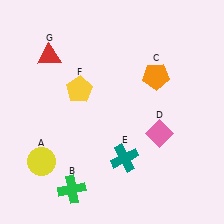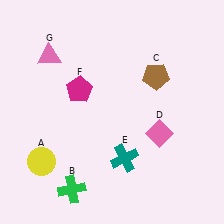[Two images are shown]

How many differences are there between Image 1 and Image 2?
There are 3 differences between the two images.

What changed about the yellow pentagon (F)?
In Image 1, F is yellow. In Image 2, it changed to magenta.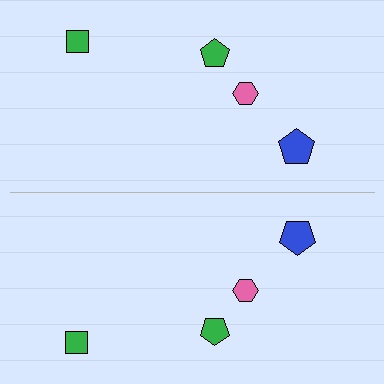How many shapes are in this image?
There are 8 shapes in this image.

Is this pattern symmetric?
Yes, this pattern has bilateral (reflection) symmetry.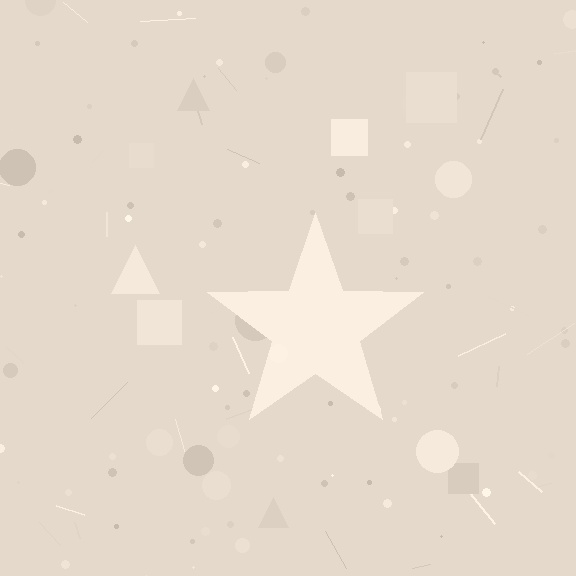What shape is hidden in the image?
A star is hidden in the image.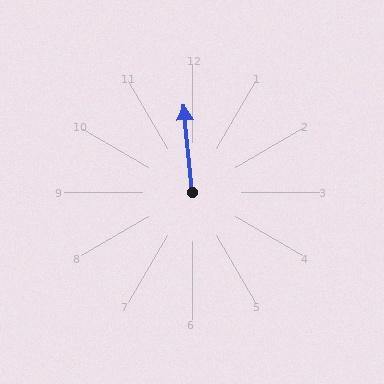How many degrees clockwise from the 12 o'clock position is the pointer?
Approximately 355 degrees.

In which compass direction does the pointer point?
North.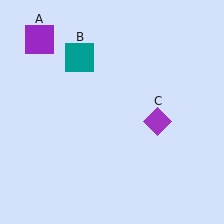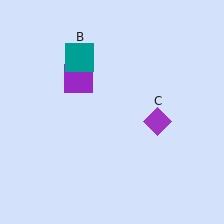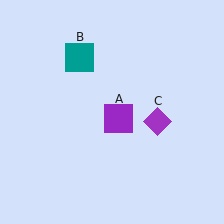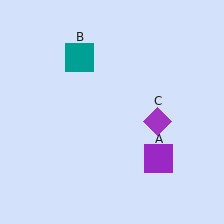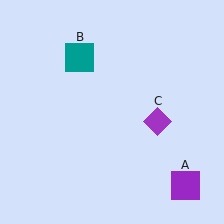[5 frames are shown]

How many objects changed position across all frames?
1 object changed position: purple square (object A).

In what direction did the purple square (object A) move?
The purple square (object A) moved down and to the right.